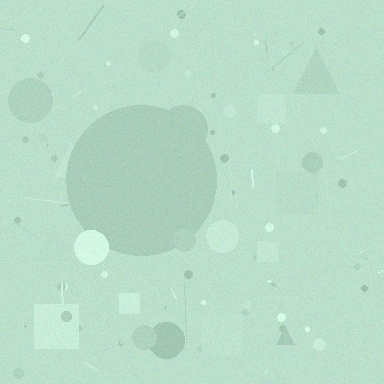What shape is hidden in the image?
A circle is hidden in the image.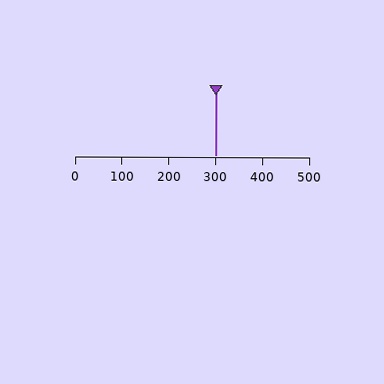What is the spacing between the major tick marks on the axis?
The major ticks are spaced 100 apart.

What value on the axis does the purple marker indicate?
The marker indicates approximately 300.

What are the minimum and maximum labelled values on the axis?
The axis runs from 0 to 500.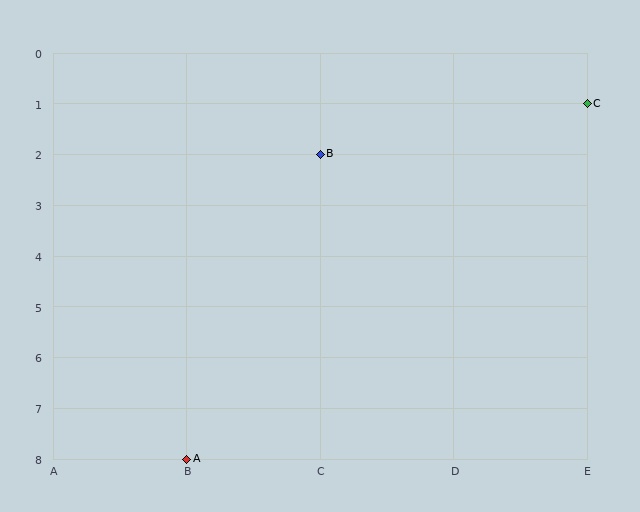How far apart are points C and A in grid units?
Points C and A are 3 columns and 7 rows apart (about 7.6 grid units diagonally).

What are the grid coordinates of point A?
Point A is at grid coordinates (B, 8).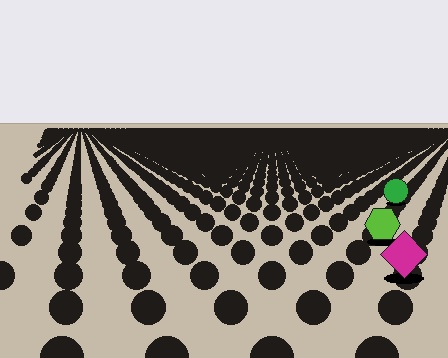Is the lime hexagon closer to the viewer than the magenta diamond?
No. The magenta diamond is closer — you can tell from the texture gradient: the ground texture is coarser near it.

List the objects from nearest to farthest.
From nearest to farthest: the magenta diamond, the lime hexagon, the green circle.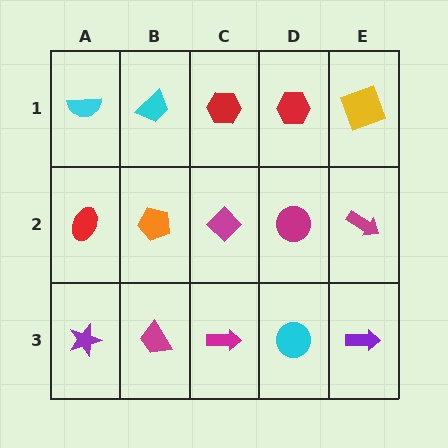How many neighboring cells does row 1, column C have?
3.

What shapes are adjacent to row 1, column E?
A magenta arrow (row 2, column E), a red hexagon (row 1, column D).